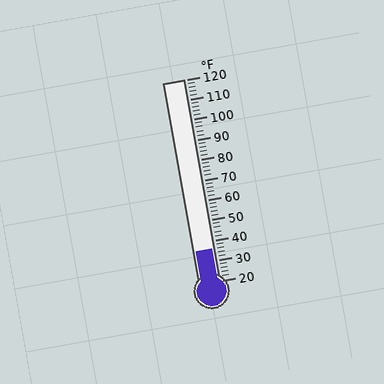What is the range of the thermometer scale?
The thermometer scale ranges from 20°F to 120°F.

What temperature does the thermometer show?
The thermometer shows approximately 36°F.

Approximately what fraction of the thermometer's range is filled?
The thermometer is filled to approximately 15% of its range.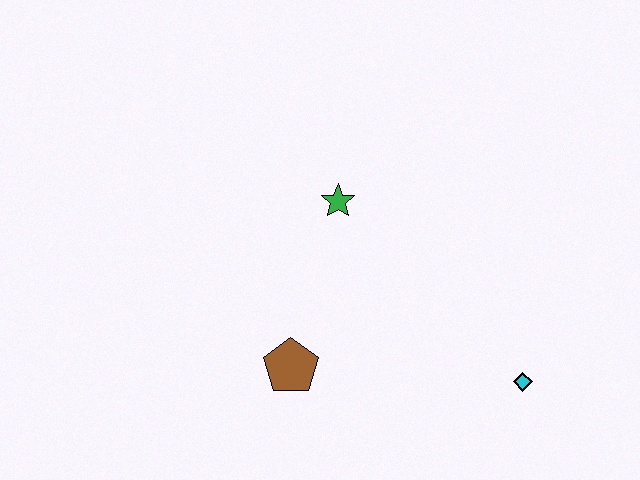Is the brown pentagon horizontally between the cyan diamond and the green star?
No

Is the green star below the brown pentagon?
No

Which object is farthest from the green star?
The cyan diamond is farthest from the green star.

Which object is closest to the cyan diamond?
The brown pentagon is closest to the cyan diamond.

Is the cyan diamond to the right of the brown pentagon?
Yes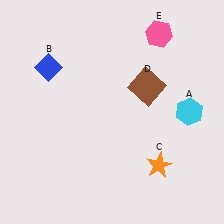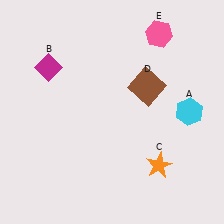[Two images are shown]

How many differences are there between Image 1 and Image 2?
There is 1 difference between the two images.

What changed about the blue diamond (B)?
In Image 1, B is blue. In Image 2, it changed to magenta.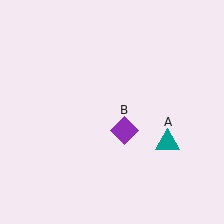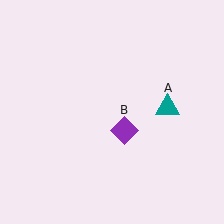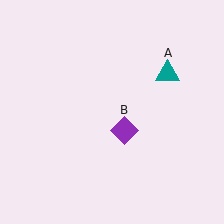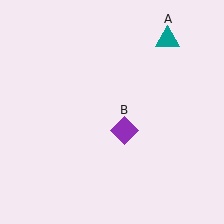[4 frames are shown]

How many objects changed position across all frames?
1 object changed position: teal triangle (object A).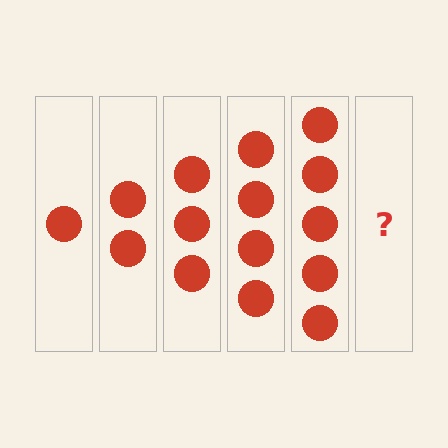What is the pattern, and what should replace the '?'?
The pattern is that each step adds one more circle. The '?' should be 6 circles.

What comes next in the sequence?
The next element should be 6 circles.